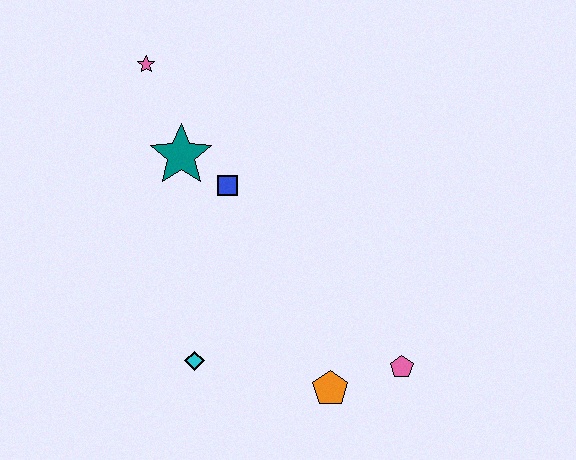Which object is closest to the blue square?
The teal star is closest to the blue square.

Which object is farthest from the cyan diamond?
The pink star is farthest from the cyan diamond.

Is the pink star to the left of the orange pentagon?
Yes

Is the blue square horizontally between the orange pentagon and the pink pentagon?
No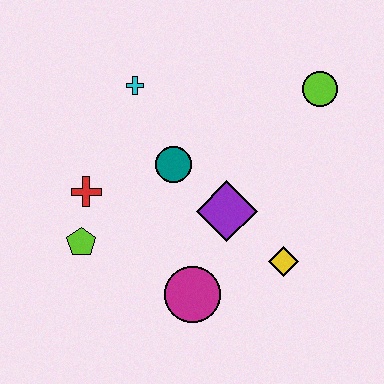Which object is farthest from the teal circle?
The lime circle is farthest from the teal circle.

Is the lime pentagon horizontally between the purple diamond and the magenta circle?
No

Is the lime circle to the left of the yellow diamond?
No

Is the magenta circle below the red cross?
Yes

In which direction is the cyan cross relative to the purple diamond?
The cyan cross is above the purple diamond.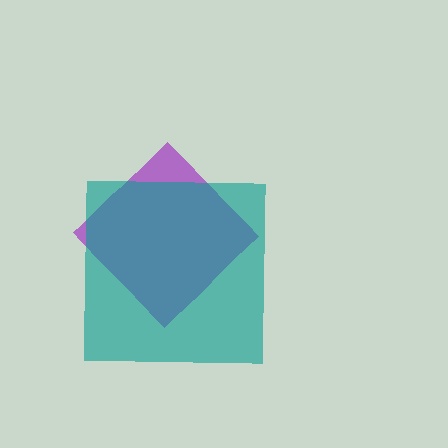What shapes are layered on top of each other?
The layered shapes are: a purple diamond, a teal square.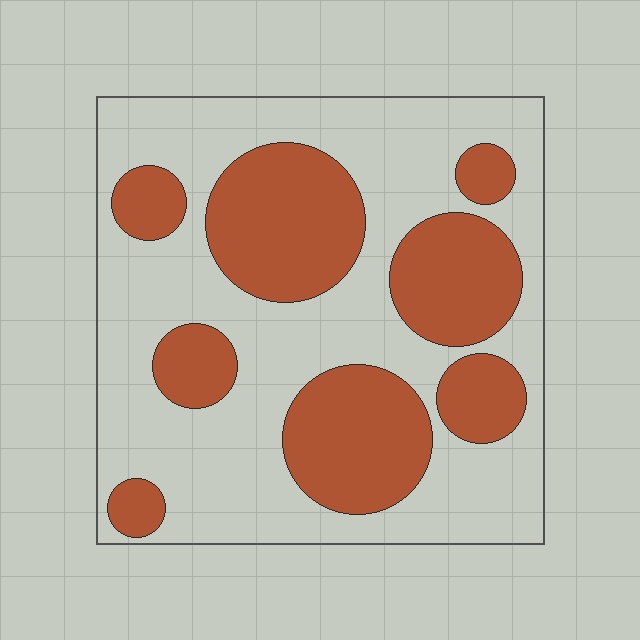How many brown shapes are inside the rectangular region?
8.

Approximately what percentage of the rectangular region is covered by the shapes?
Approximately 35%.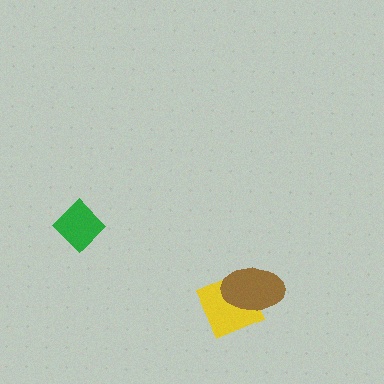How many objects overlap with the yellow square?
1 object overlaps with the yellow square.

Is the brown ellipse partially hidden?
No, no other shape covers it.